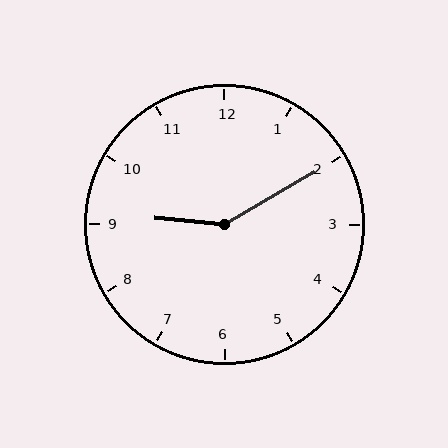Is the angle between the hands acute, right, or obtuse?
It is obtuse.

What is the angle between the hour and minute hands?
Approximately 145 degrees.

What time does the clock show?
9:10.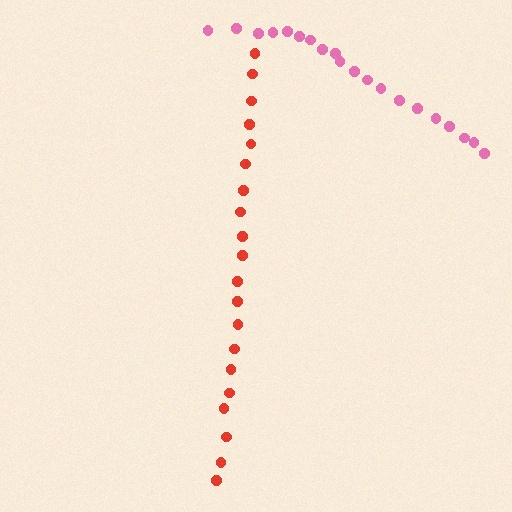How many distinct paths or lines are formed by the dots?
There are 2 distinct paths.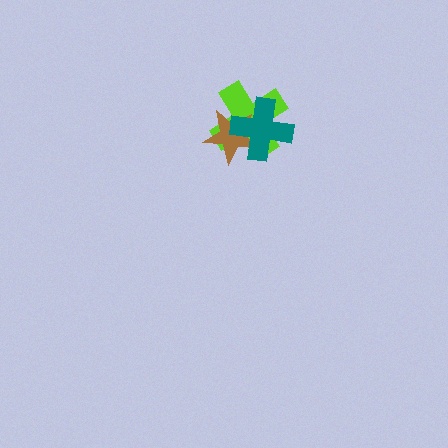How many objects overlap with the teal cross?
2 objects overlap with the teal cross.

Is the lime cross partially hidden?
Yes, it is partially covered by another shape.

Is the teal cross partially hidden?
No, no other shape covers it.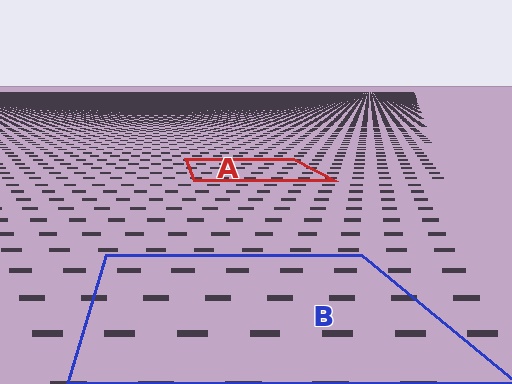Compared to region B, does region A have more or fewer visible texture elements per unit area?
Region A has more texture elements per unit area — they are packed more densely because it is farther away.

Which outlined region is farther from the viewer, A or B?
Region A is farther from the viewer — the texture elements inside it appear smaller and more densely packed.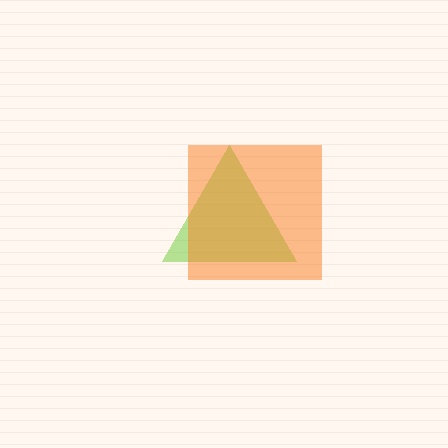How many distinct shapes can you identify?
There are 2 distinct shapes: a lime triangle, an orange square.